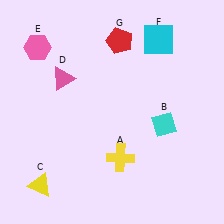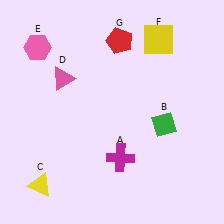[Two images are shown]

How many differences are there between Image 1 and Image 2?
There are 3 differences between the two images.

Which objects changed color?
A changed from yellow to magenta. B changed from cyan to green. F changed from cyan to yellow.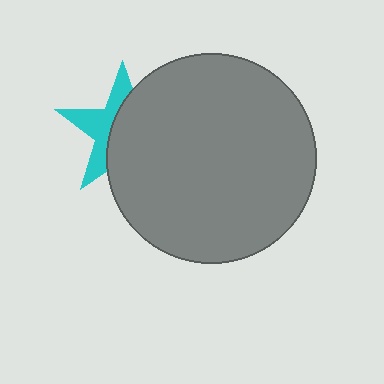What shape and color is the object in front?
The object in front is a gray circle.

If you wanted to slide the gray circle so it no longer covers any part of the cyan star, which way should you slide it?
Slide it right — that is the most direct way to separate the two shapes.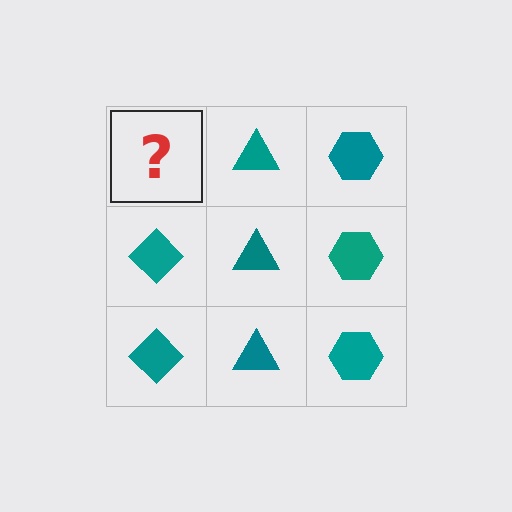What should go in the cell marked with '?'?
The missing cell should contain a teal diamond.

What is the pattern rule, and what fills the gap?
The rule is that each column has a consistent shape. The gap should be filled with a teal diamond.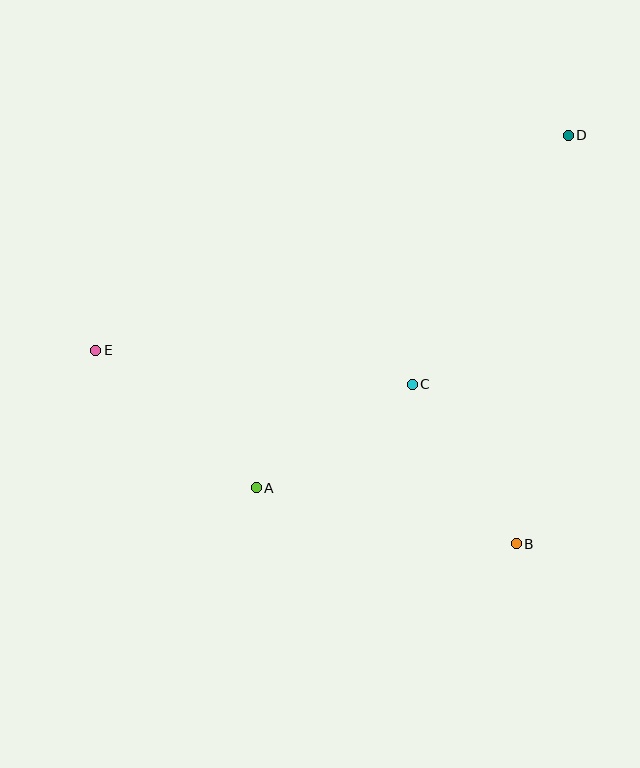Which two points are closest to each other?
Points A and C are closest to each other.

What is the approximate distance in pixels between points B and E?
The distance between B and E is approximately 463 pixels.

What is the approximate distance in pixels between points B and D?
The distance between B and D is approximately 412 pixels.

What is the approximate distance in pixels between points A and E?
The distance between A and E is approximately 212 pixels.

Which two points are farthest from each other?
Points D and E are farthest from each other.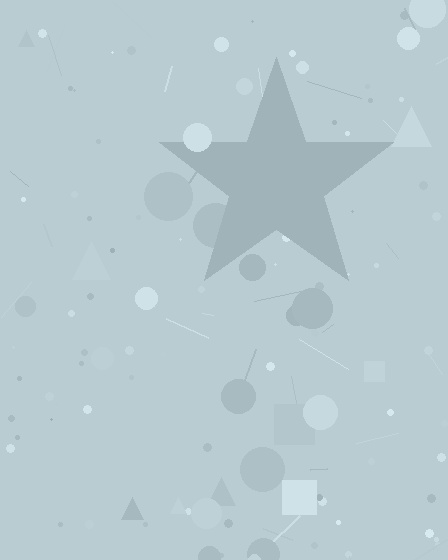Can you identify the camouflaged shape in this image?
The camouflaged shape is a star.